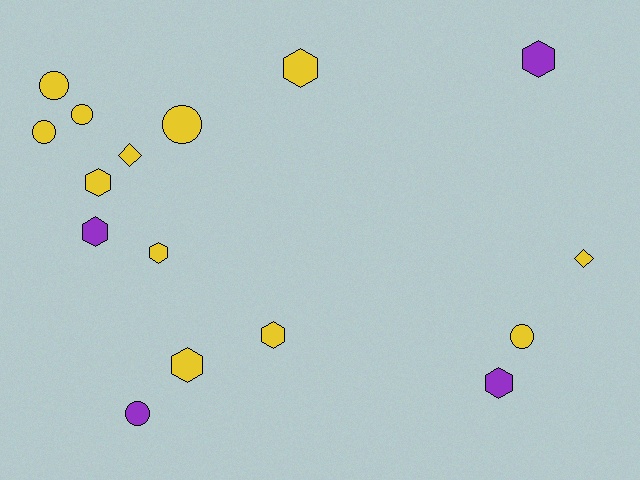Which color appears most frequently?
Yellow, with 12 objects.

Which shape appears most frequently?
Hexagon, with 8 objects.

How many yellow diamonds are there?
There are 2 yellow diamonds.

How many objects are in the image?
There are 16 objects.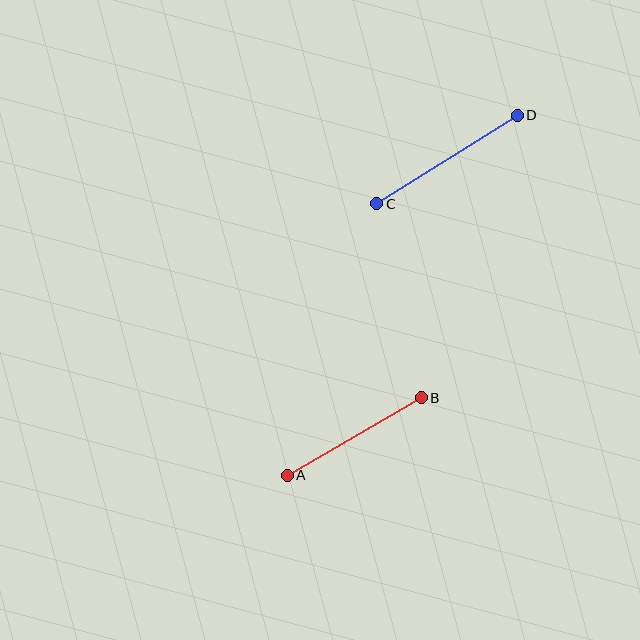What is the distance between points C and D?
The distance is approximately 166 pixels.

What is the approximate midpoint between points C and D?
The midpoint is at approximately (447, 160) pixels.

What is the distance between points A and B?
The distance is approximately 155 pixels.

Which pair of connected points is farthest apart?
Points C and D are farthest apart.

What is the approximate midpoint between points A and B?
The midpoint is at approximately (354, 437) pixels.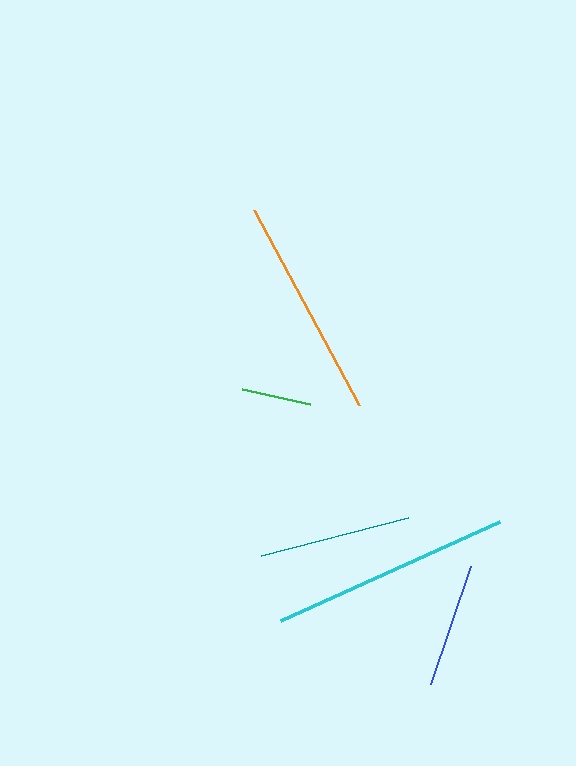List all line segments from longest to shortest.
From longest to shortest: cyan, orange, teal, blue, green.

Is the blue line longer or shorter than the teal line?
The teal line is longer than the blue line.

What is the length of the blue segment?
The blue segment is approximately 125 pixels long.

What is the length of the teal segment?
The teal segment is approximately 151 pixels long.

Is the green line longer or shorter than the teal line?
The teal line is longer than the green line.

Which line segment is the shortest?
The green line is the shortest at approximately 70 pixels.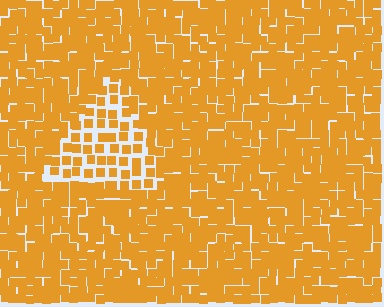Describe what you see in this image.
The image contains small orange elements arranged at two different densities. A triangle-shaped region is visible where the elements are less densely packed than the surrounding area.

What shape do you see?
I see a triangle.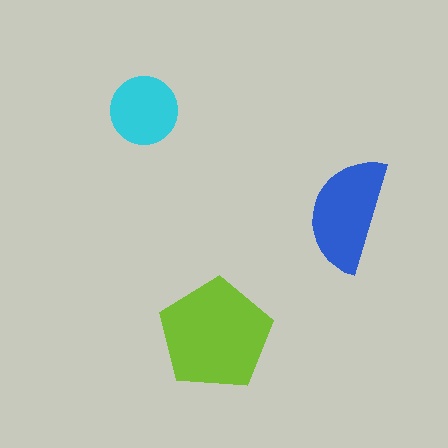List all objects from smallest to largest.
The cyan circle, the blue semicircle, the lime pentagon.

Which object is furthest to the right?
The blue semicircle is rightmost.